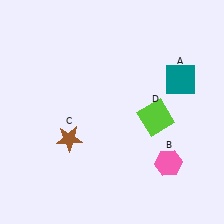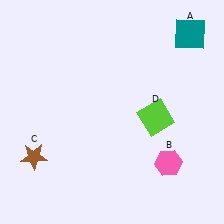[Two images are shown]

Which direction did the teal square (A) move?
The teal square (A) moved up.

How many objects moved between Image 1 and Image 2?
2 objects moved between the two images.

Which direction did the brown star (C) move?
The brown star (C) moved left.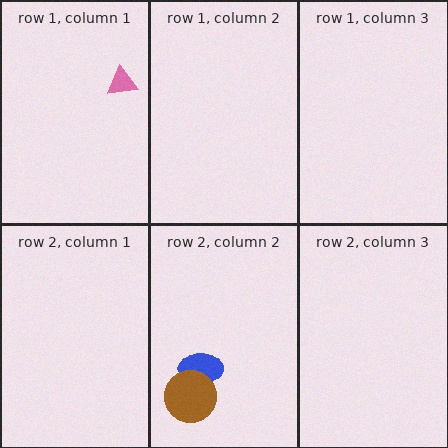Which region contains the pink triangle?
The row 1, column 1 region.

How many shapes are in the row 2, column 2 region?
2.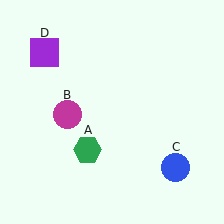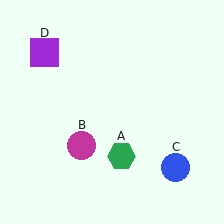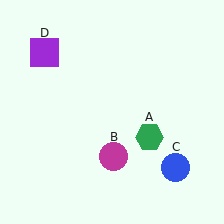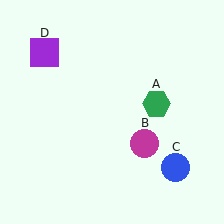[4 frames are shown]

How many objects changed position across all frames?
2 objects changed position: green hexagon (object A), magenta circle (object B).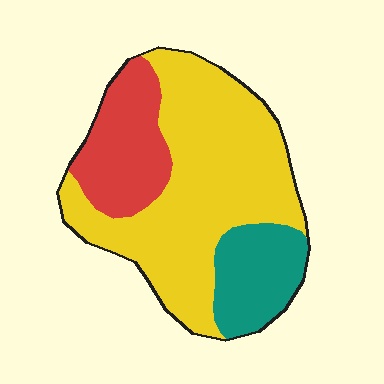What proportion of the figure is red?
Red takes up about one fifth (1/5) of the figure.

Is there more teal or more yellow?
Yellow.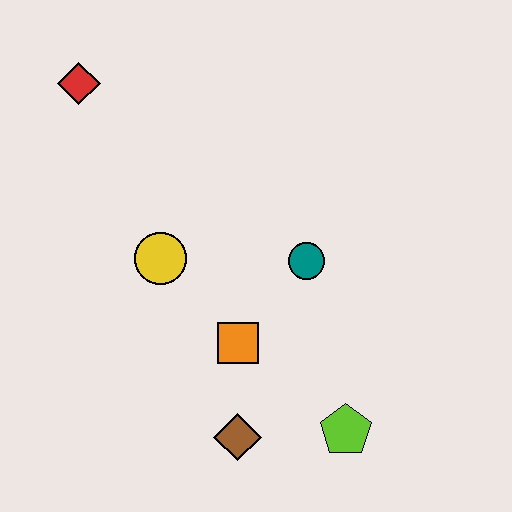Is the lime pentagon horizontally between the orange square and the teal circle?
No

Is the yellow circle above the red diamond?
No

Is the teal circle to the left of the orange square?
No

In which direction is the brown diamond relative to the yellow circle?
The brown diamond is below the yellow circle.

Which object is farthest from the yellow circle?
The lime pentagon is farthest from the yellow circle.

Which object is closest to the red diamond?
The yellow circle is closest to the red diamond.